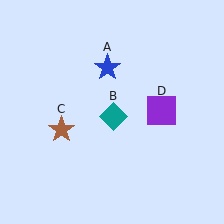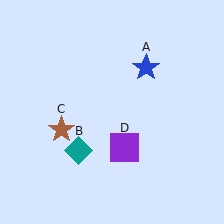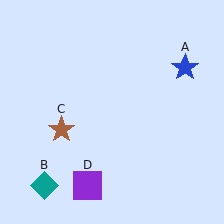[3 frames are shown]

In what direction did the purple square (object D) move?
The purple square (object D) moved down and to the left.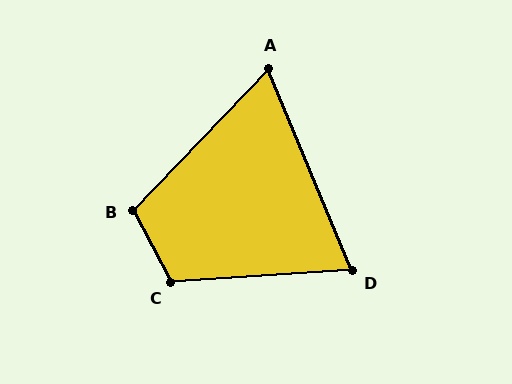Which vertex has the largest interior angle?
C, at approximately 114 degrees.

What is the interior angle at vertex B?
Approximately 109 degrees (obtuse).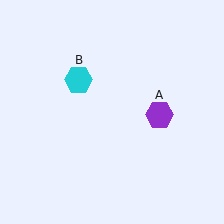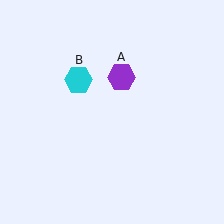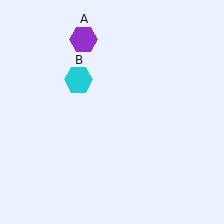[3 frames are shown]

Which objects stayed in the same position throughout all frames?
Cyan hexagon (object B) remained stationary.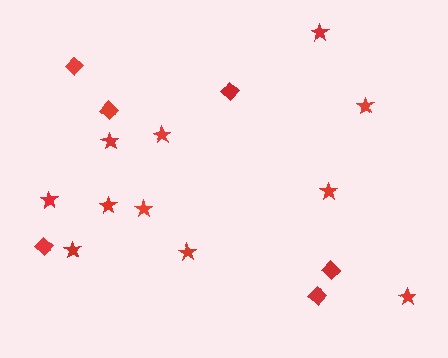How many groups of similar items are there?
There are 2 groups: one group of stars (11) and one group of diamonds (6).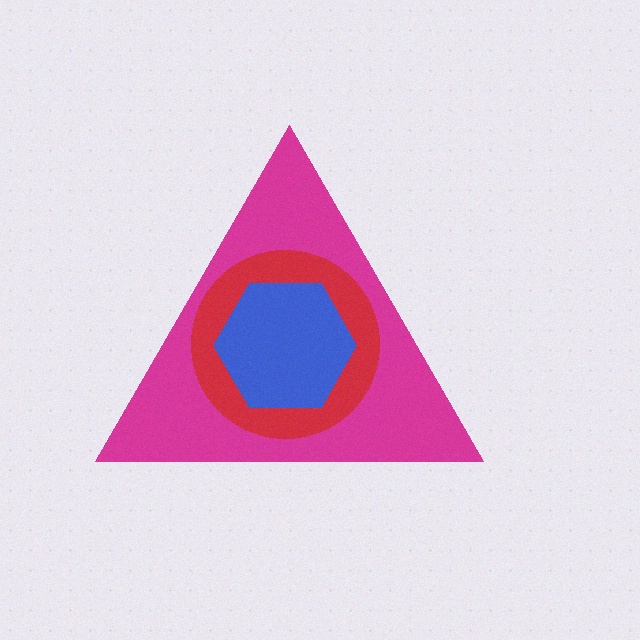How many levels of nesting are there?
3.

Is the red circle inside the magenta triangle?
Yes.